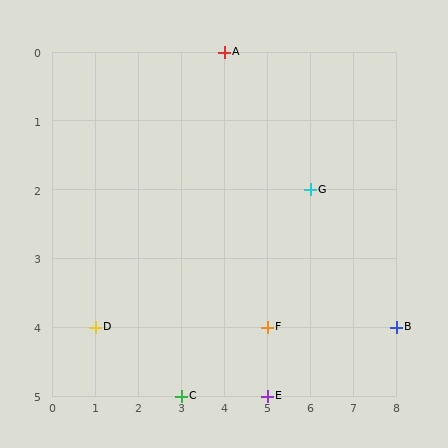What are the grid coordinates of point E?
Point E is at grid coordinates (5, 5).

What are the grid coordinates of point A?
Point A is at grid coordinates (4, 0).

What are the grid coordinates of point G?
Point G is at grid coordinates (6, 2).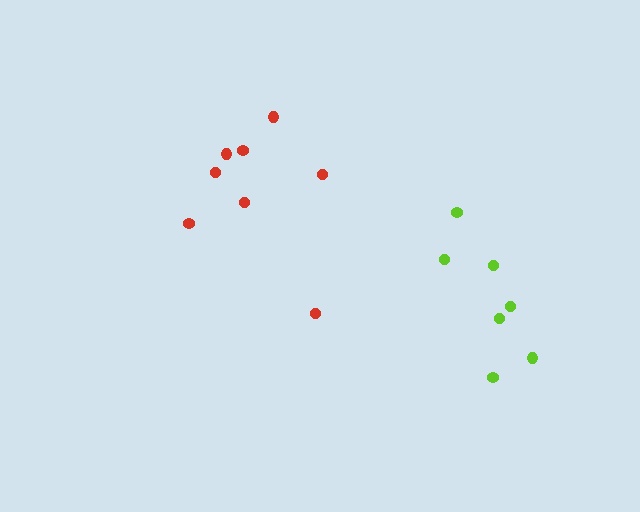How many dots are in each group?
Group 1: 8 dots, Group 2: 7 dots (15 total).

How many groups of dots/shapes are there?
There are 2 groups.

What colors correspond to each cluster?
The clusters are colored: red, lime.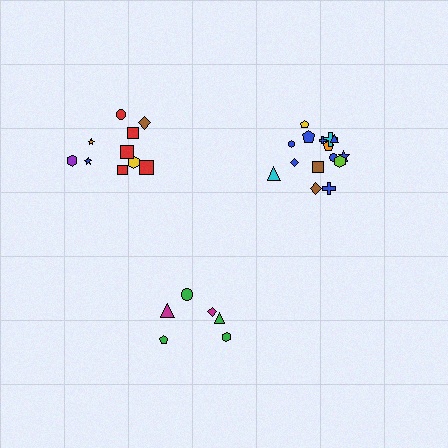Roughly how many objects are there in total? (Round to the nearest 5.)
Roughly 30 objects in total.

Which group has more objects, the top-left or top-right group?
The top-right group.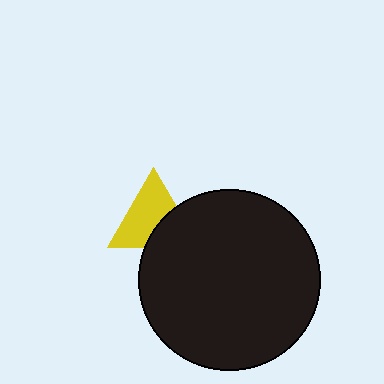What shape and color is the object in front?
The object in front is a black circle.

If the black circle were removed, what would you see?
You would see the complete yellow triangle.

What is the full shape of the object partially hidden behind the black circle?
The partially hidden object is a yellow triangle.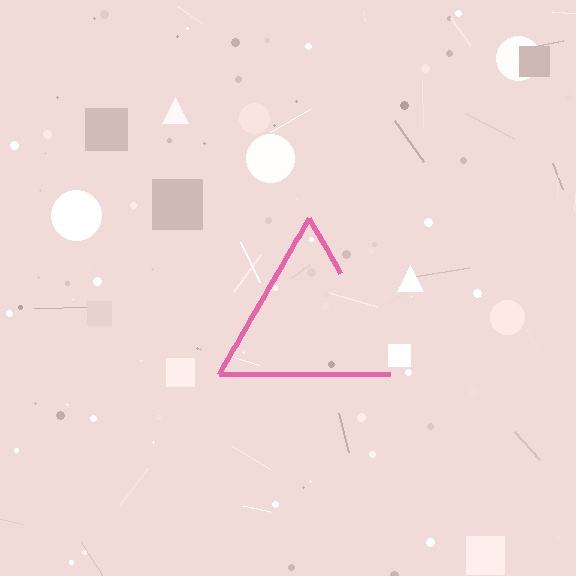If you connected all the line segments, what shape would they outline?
They would outline a triangle.